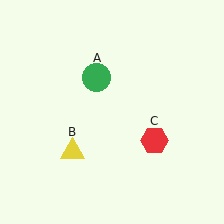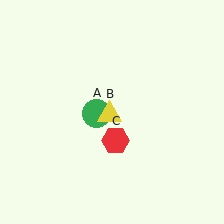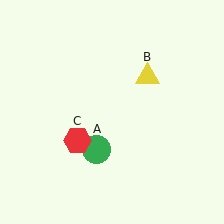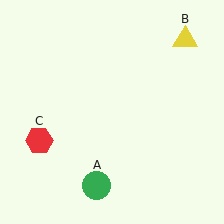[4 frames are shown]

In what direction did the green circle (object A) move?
The green circle (object A) moved down.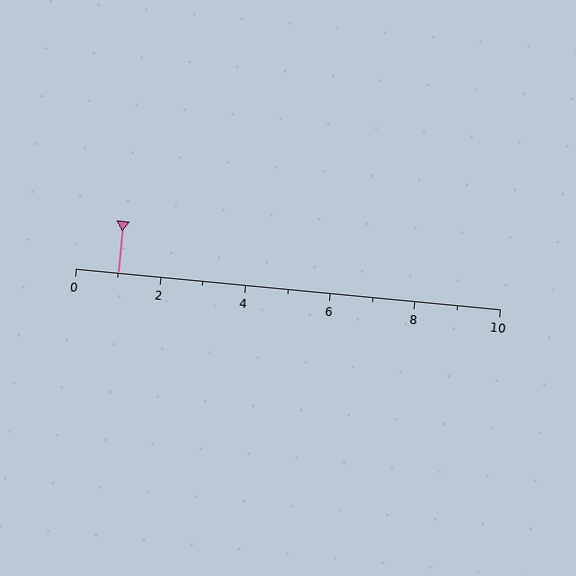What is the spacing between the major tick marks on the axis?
The major ticks are spaced 2 apart.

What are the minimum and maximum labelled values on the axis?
The axis runs from 0 to 10.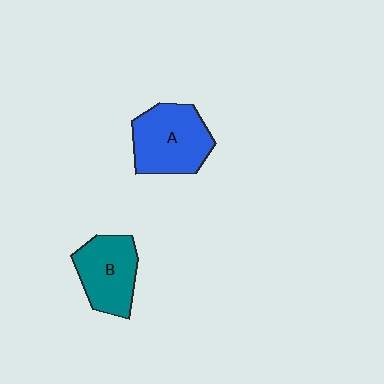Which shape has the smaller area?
Shape B (teal).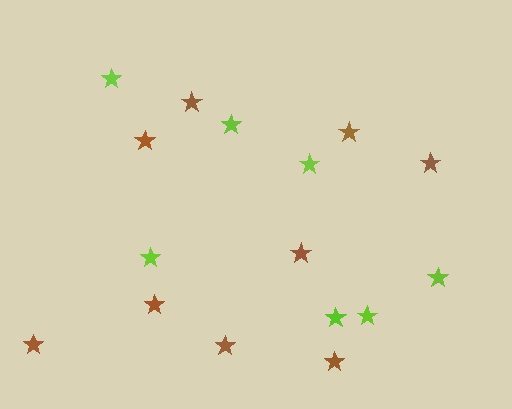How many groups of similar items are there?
There are 2 groups: one group of lime stars (7) and one group of brown stars (9).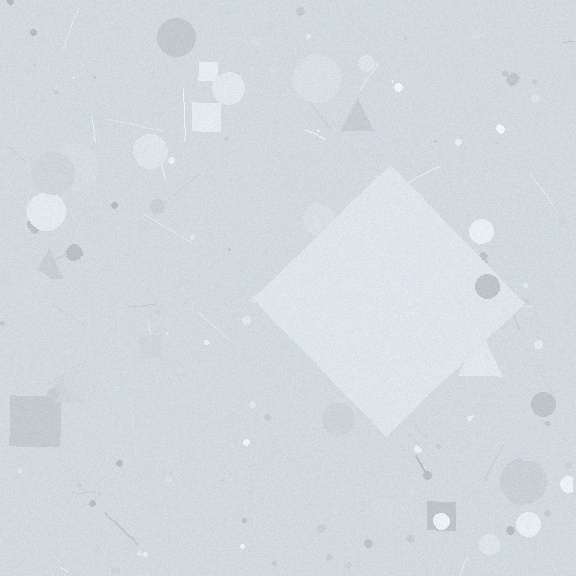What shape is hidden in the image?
A diamond is hidden in the image.